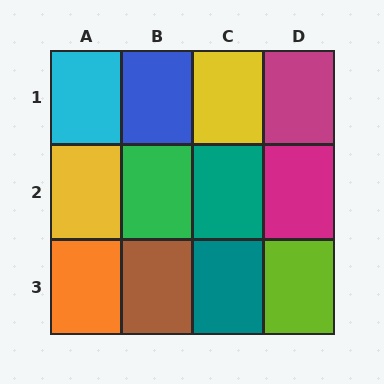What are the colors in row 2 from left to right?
Yellow, green, teal, magenta.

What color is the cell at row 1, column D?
Magenta.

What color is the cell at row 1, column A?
Cyan.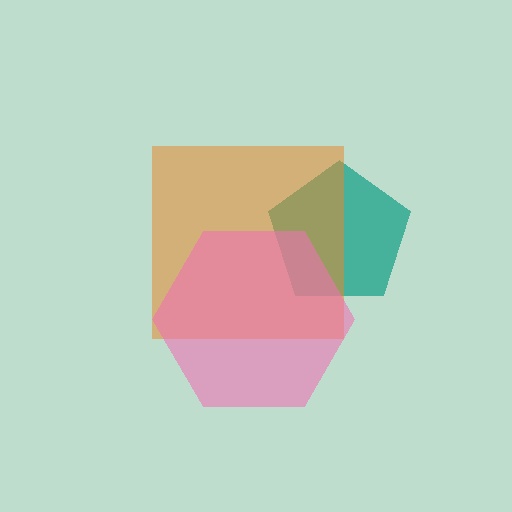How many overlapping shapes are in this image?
There are 3 overlapping shapes in the image.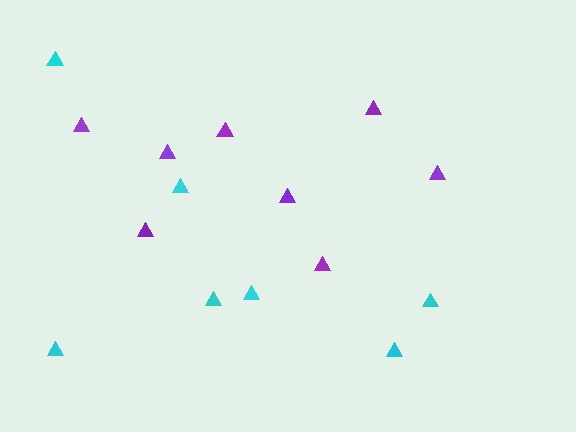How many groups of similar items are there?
There are 2 groups: one group of purple triangles (8) and one group of cyan triangles (7).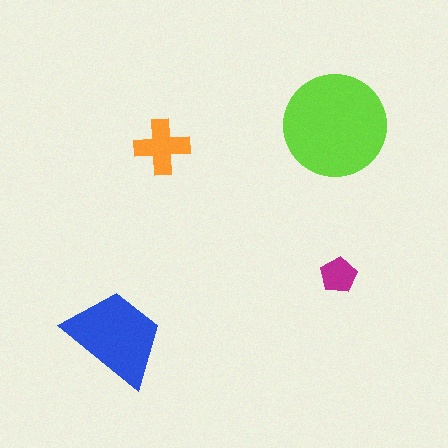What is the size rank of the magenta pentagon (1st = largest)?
4th.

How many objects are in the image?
There are 4 objects in the image.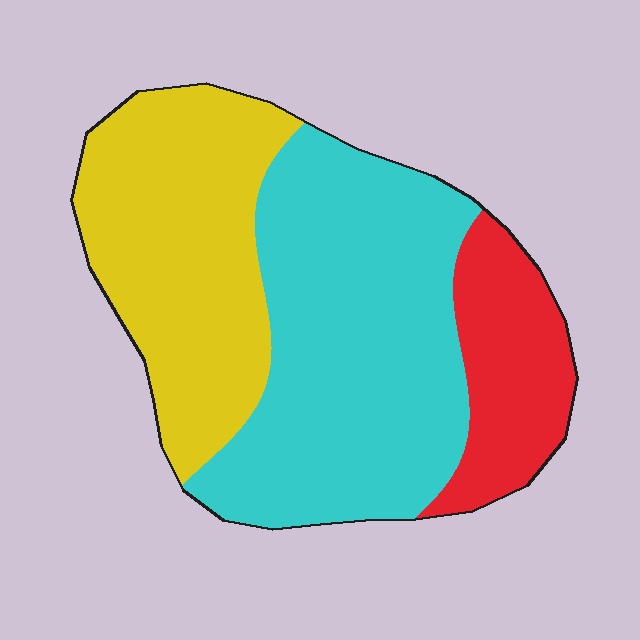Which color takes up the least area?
Red, at roughly 15%.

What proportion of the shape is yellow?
Yellow takes up about one third (1/3) of the shape.